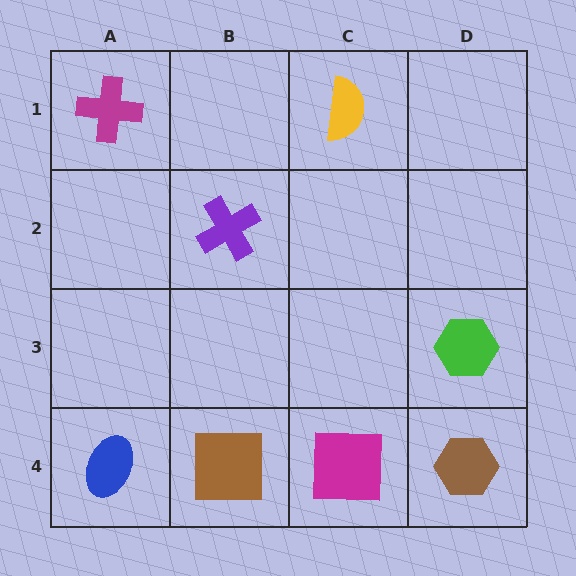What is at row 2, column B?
A purple cross.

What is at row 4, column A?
A blue ellipse.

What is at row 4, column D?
A brown hexagon.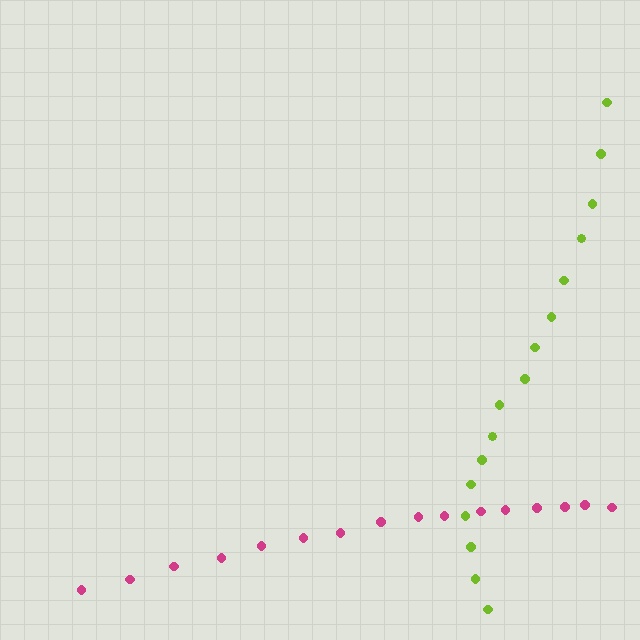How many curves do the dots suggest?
There are 2 distinct paths.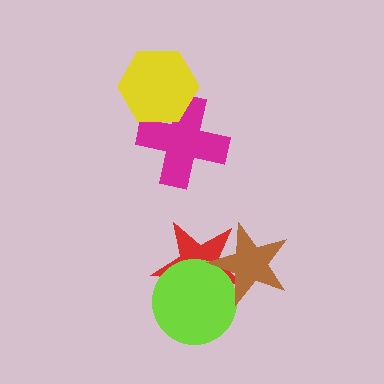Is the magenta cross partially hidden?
Yes, it is partially covered by another shape.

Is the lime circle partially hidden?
Yes, it is partially covered by another shape.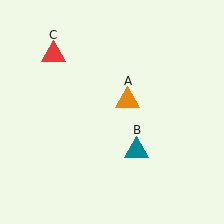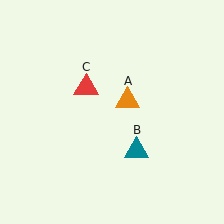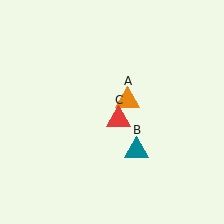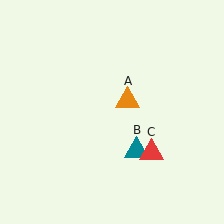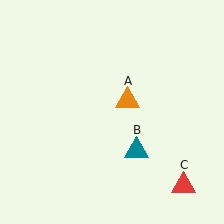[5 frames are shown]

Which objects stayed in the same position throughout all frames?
Orange triangle (object A) and teal triangle (object B) remained stationary.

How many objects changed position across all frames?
1 object changed position: red triangle (object C).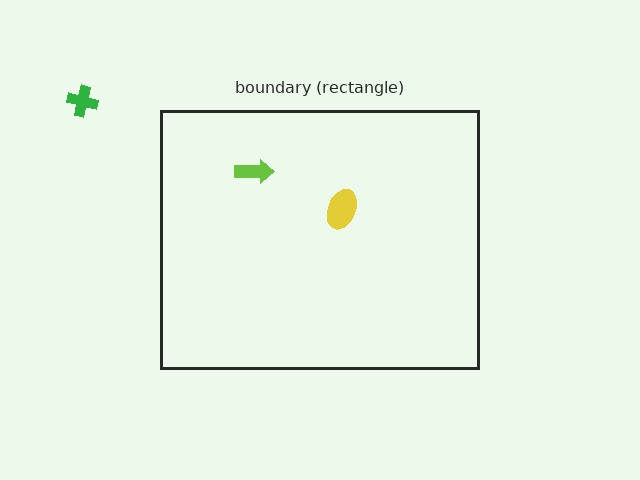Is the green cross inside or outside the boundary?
Outside.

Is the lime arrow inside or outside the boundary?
Inside.